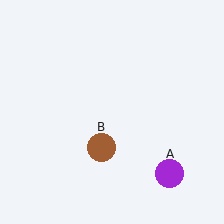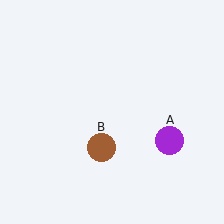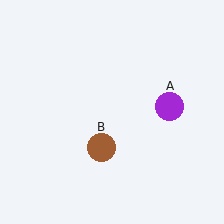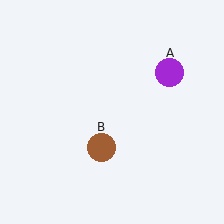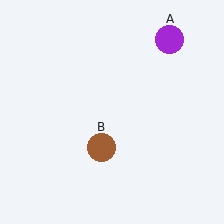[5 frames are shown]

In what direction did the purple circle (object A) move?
The purple circle (object A) moved up.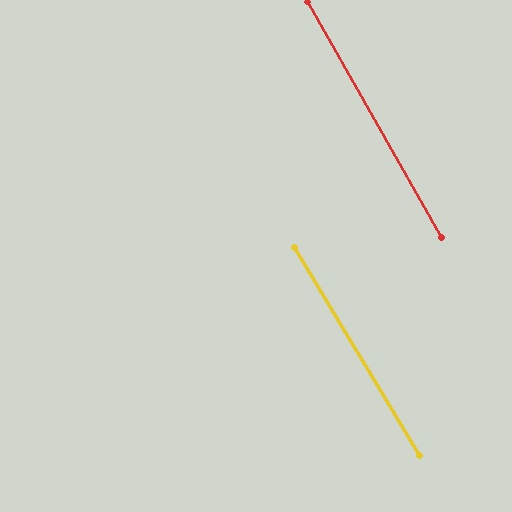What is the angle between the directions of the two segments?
Approximately 2 degrees.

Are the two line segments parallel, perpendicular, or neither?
Parallel — their directions differ by only 1.7°.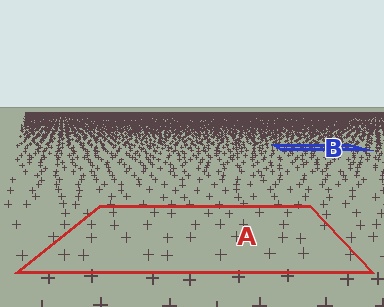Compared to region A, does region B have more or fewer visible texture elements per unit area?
Region B has more texture elements per unit area — they are packed more densely because it is farther away.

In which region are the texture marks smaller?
The texture marks are smaller in region B, because it is farther away.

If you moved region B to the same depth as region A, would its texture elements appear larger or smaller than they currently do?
They would appear larger. At a closer depth, the same texture elements are projected at a bigger on-screen size.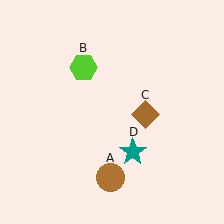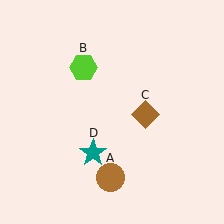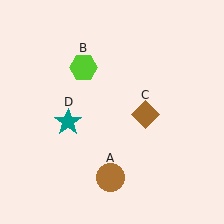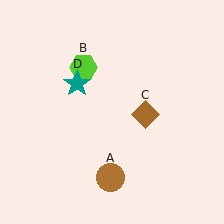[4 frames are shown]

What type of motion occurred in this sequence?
The teal star (object D) rotated clockwise around the center of the scene.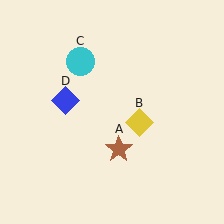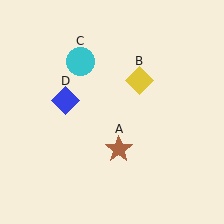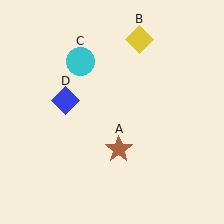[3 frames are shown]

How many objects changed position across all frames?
1 object changed position: yellow diamond (object B).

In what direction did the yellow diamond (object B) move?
The yellow diamond (object B) moved up.